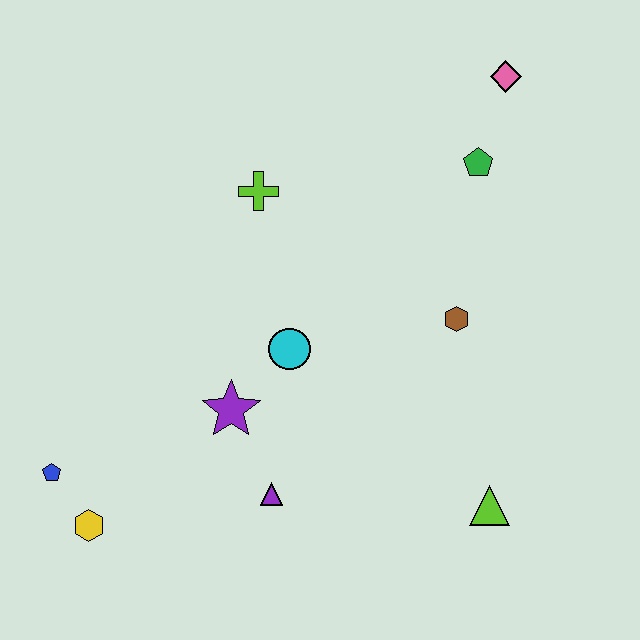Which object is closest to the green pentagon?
The pink diamond is closest to the green pentagon.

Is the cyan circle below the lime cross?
Yes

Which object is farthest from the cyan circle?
The pink diamond is farthest from the cyan circle.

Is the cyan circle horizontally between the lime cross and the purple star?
No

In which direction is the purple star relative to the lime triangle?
The purple star is to the left of the lime triangle.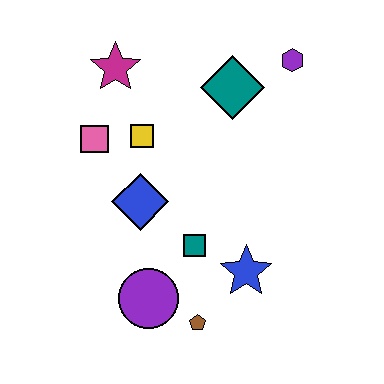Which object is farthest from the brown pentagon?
The purple hexagon is farthest from the brown pentagon.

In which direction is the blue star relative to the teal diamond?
The blue star is below the teal diamond.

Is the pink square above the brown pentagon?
Yes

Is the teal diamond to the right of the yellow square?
Yes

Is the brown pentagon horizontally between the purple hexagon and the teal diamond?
No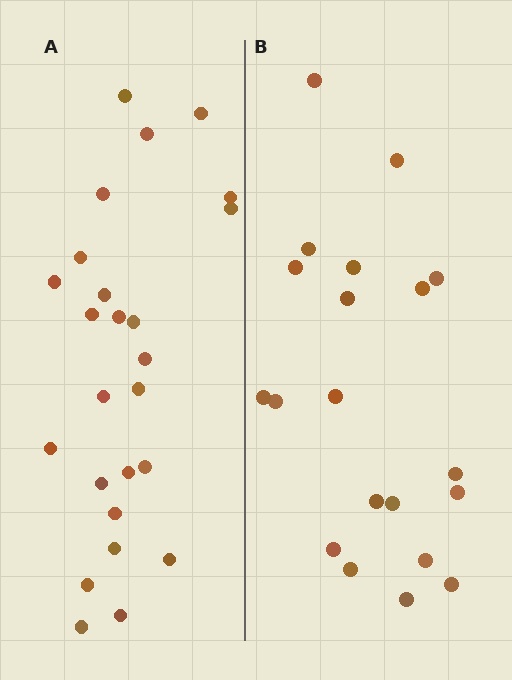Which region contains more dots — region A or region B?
Region A (the left region) has more dots.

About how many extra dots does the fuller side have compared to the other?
Region A has about 5 more dots than region B.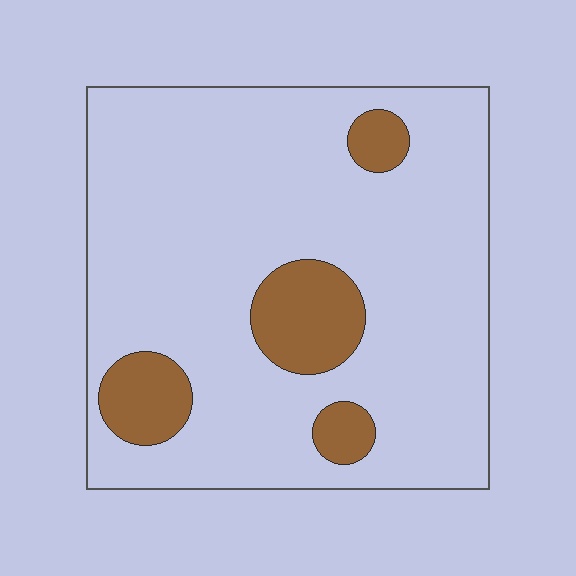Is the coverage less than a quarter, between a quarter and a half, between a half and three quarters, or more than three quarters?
Less than a quarter.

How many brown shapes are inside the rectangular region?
4.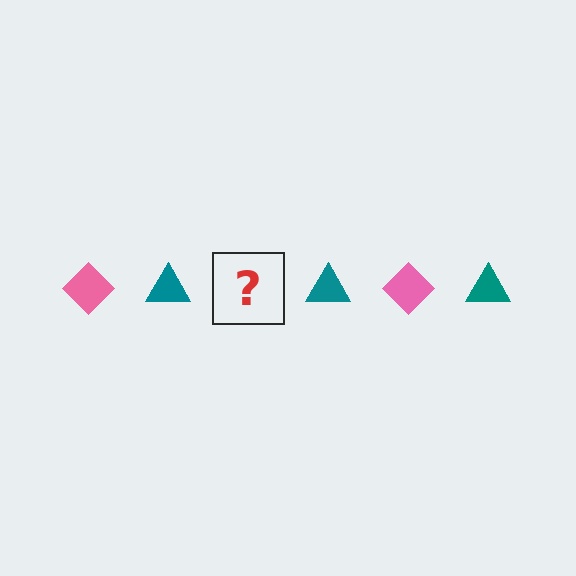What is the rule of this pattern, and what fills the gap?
The rule is that the pattern alternates between pink diamond and teal triangle. The gap should be filled with a pink diamond.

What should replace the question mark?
The question mark should be replaced with a pink diamond.